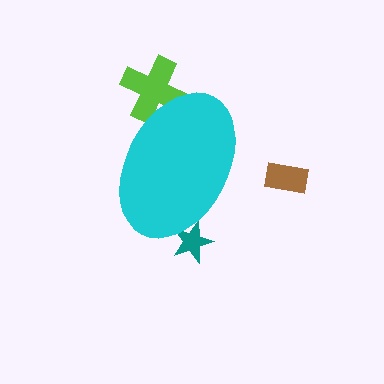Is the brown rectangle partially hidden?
No, the brown rectangle is fully visible.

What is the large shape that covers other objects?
A cyan ellipse.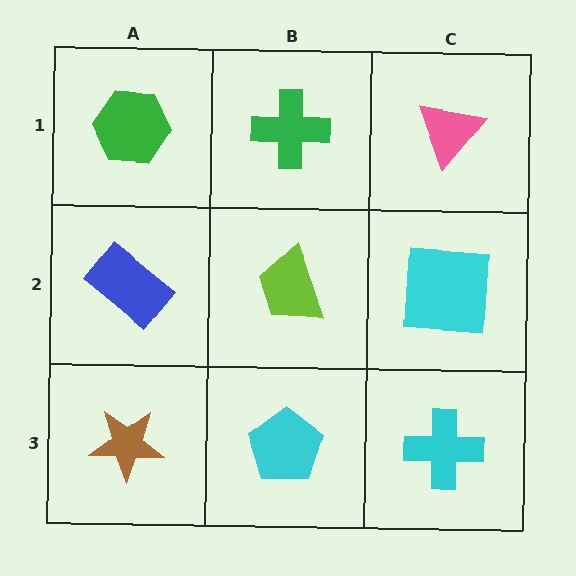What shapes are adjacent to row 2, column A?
A green hexagon (row 1, column A), a brown star (row 3, column A), a lime trapezoid (row 2, column B).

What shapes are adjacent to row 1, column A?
A blue rectangle (row 2, column A), a green cross (row 1, column B).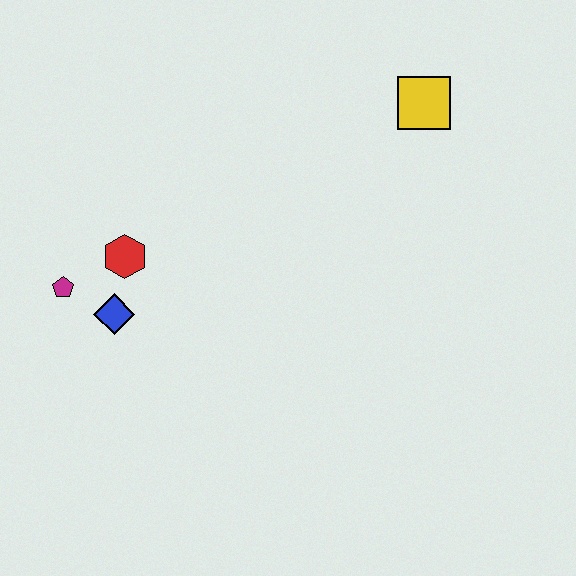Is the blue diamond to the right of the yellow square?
No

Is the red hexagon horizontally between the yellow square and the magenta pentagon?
Yes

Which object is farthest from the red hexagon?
The yellow square is farthest from the red hexagon.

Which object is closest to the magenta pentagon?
The blue diamond is closest to the magenta pentagon.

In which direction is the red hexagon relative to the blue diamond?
The red hexagon is above the blue diamond.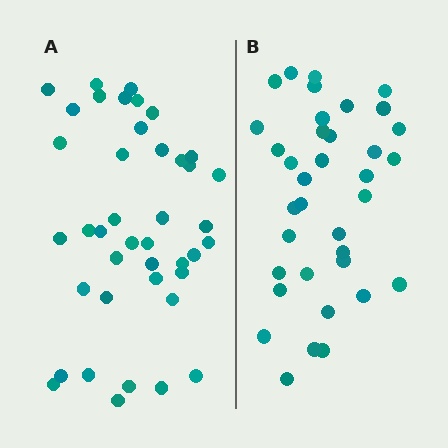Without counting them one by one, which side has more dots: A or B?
Region A (the left region) has more dots.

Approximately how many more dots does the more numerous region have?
Region A has about 5 more dots than region B.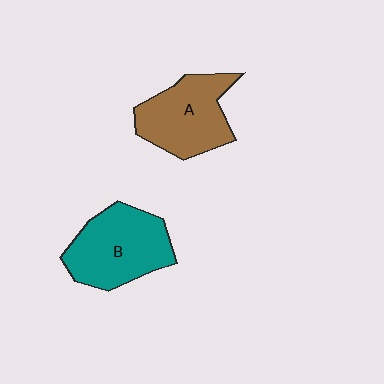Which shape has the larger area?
Shape B (teal).